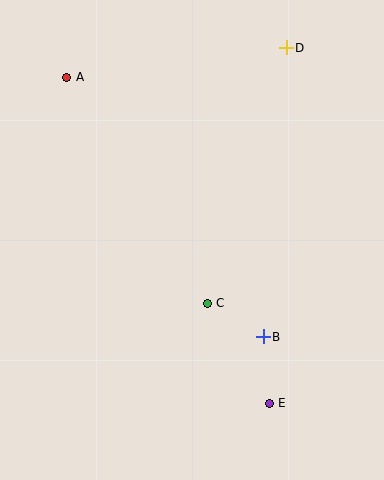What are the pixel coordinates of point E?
Point E is at (269, 403).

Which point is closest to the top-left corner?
Point A is closest to the top-left corner.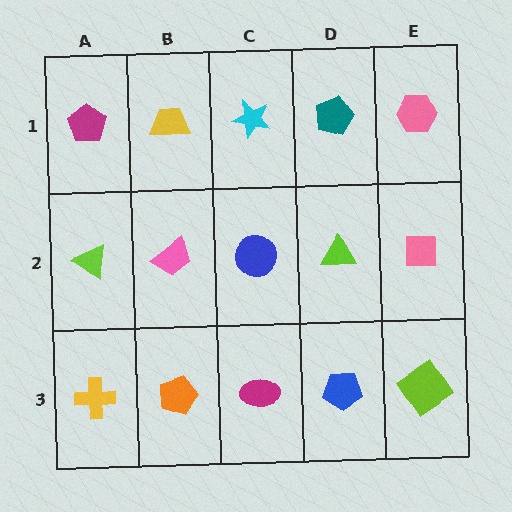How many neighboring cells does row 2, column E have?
3.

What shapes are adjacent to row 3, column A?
A lime triangle (row 2, column A), an orange pentagon (row 3, column B).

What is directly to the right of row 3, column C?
A blue pentagon.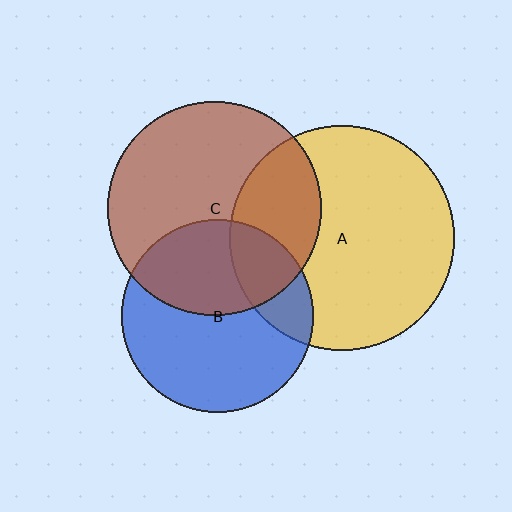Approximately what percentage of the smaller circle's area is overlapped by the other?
Approximately 20%.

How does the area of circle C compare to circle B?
Approximately 1.2 times.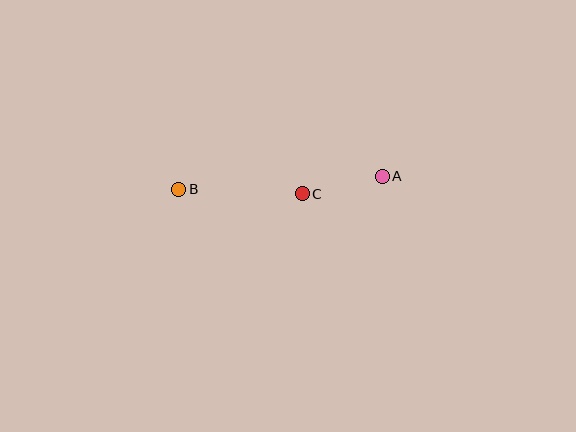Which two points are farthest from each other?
Points A and B are farthest from each other.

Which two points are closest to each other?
Points A and C are closest to each other.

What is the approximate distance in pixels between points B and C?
The distance between B and C is approximately 124 pixels.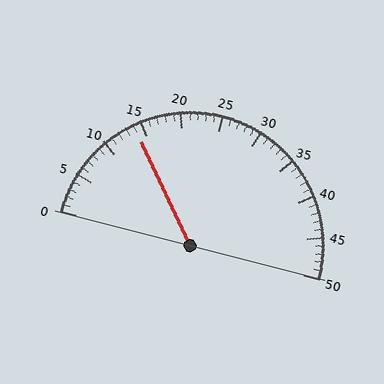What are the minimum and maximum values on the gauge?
The gauge ranges from 0 to 50.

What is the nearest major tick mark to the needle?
The nearest major tick mark is 15.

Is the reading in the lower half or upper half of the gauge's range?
The reading is in the lower half of the range (0 to 50).